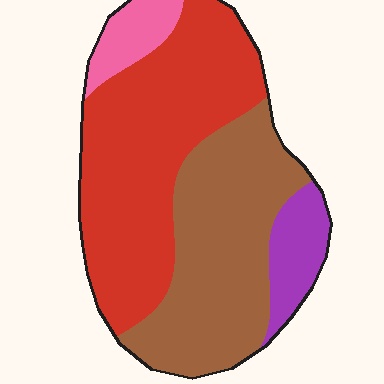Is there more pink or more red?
Red.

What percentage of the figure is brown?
Brown covers around 40% of the figure.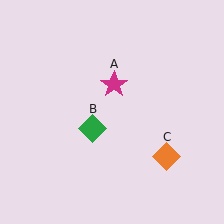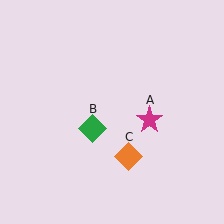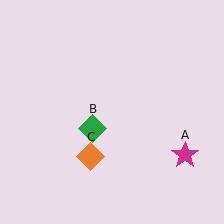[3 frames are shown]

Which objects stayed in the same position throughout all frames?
Green diamond (object B) remained stationary.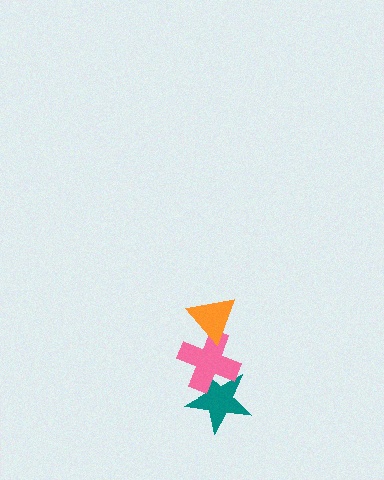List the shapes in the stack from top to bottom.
From top to bottom: the orange triangle, the pink cross, the teal star.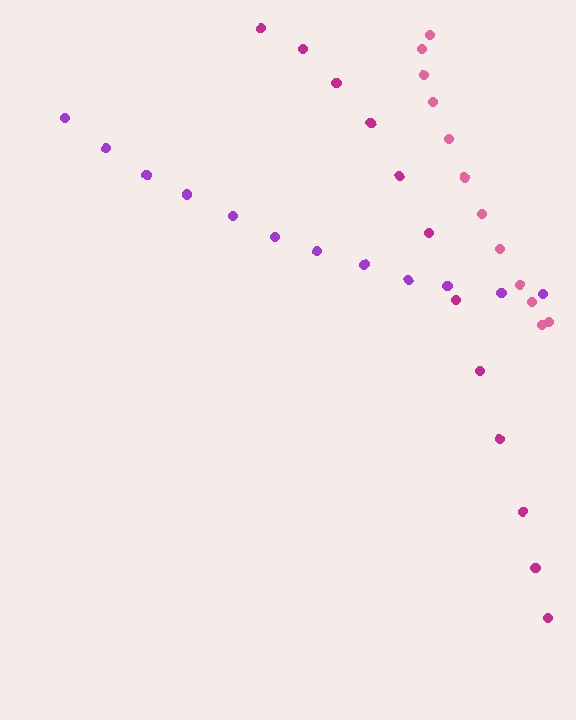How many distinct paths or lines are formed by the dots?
There are 3 distinct paths.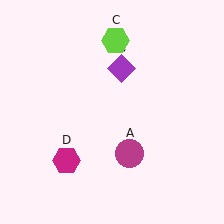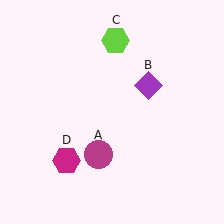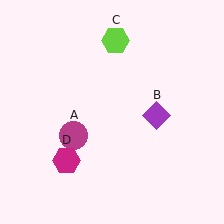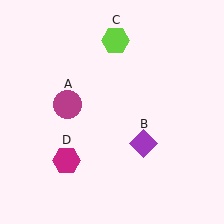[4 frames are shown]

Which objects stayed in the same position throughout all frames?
Lime hexagon (object C) and magenta hexagon (object D) remained stationary.